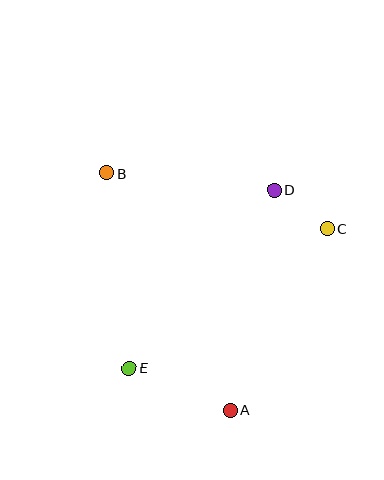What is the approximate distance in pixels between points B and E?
The distance between B and E is approximately 196 pixels.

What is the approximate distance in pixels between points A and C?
The distance between A and C is approximately 206 pixels.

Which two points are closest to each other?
Points C and D are closest to each other.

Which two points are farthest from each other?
Points A and B are farthest from each other.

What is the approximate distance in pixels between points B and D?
The distance between B and D is approximately 168 pixels.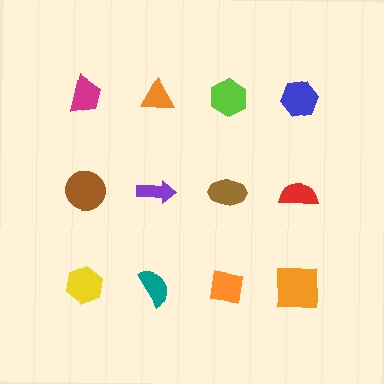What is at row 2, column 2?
A purple arrow.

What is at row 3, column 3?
An orange square.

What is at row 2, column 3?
A brown ellipse.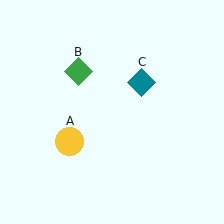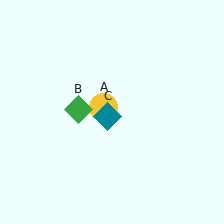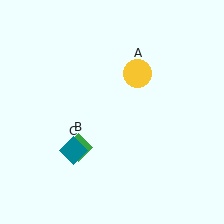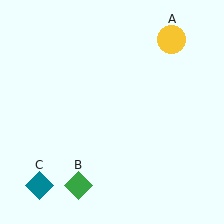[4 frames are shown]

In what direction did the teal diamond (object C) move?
The teal diamond (object C) moved down and to the left.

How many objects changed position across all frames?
3 objects changed position: yellow circle (object A), green diamond (object B), teal diamond (object C).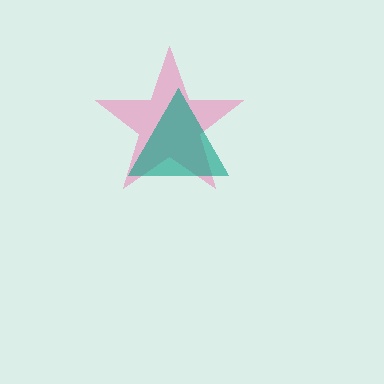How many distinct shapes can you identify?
There are 2 distinct shapes: a pink star, a teal triangle.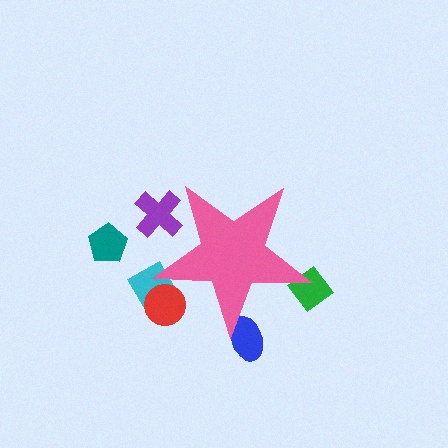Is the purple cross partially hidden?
Yes, the purple cross is partially hidden behind the pink star.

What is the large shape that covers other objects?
A pink star.